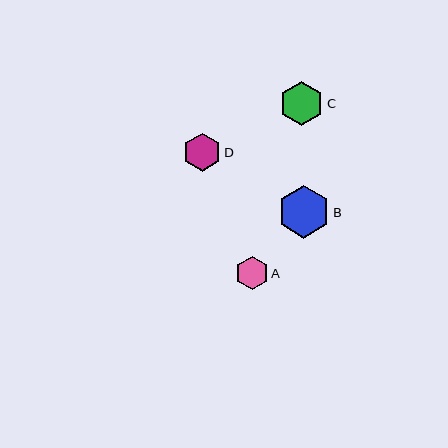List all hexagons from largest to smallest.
From largest to smallest: B, C, D, A.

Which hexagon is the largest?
Hexagon B is the largest with a size of approximately 52 pixels.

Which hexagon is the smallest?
Hexagon A is the smallest with a size of approximately 33 pixels.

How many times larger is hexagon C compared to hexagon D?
Hexagon C is approximately 1.2 times the size of hexagon D.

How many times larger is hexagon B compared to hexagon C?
Hexagon B is approximately 1.2 times the size of hexagon C.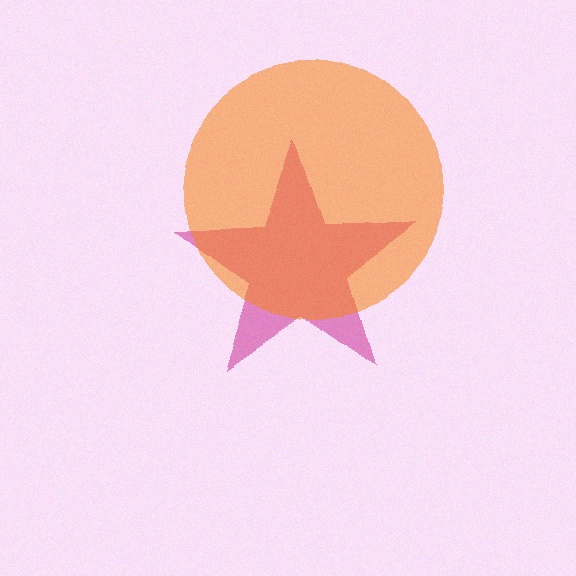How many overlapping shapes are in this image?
There are 2 overlapping shapes in the image.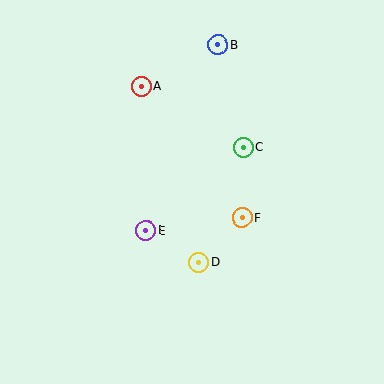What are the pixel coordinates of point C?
Point C is at (243, 147).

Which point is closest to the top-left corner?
Point A is closest to the top-left corner.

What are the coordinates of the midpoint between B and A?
The midpoint between B and A is at (180, 66).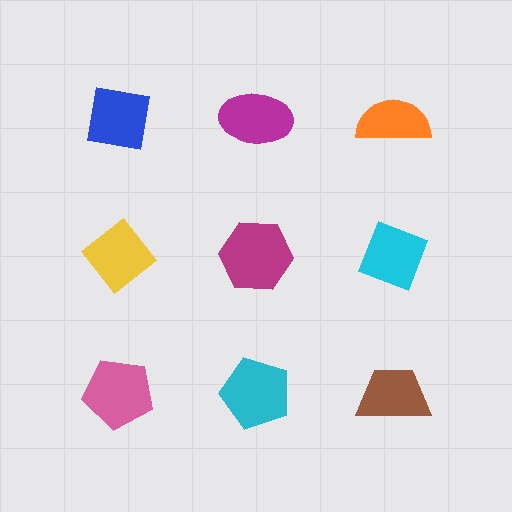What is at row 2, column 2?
A magenta hexagon.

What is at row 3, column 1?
A pink pentagon.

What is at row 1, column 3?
An orange semicircle.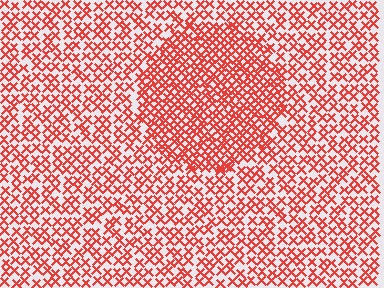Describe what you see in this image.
The image contains small red elements arranged at two different densities. A circle-shaped region is visible where the elements are more densely packed than the surrounding area.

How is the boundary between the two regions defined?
The boundary is defined by a change in element density (approximately 1.8x ratio). All elements are the same color, size, and shape.